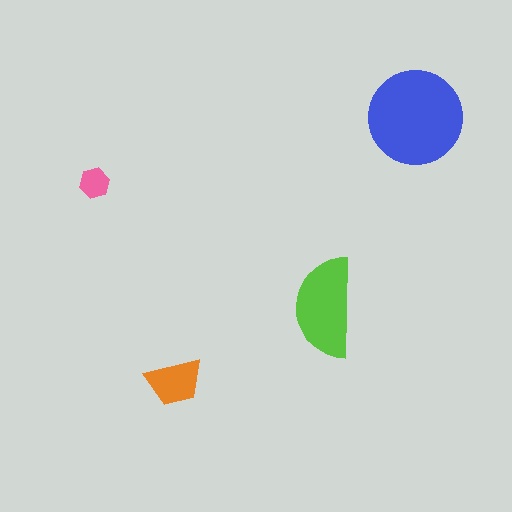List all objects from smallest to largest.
The pink hexagon, the orange trapezoid, the lime semicircle, the blue circle.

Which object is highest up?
The blue circle is topmost.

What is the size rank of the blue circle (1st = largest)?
1st.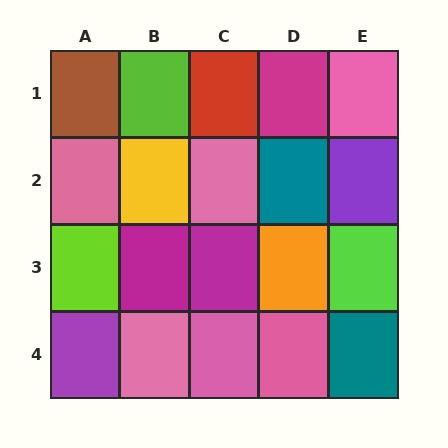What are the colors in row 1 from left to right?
Brown, lime, red, magenta, pink.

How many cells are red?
1 cell is red.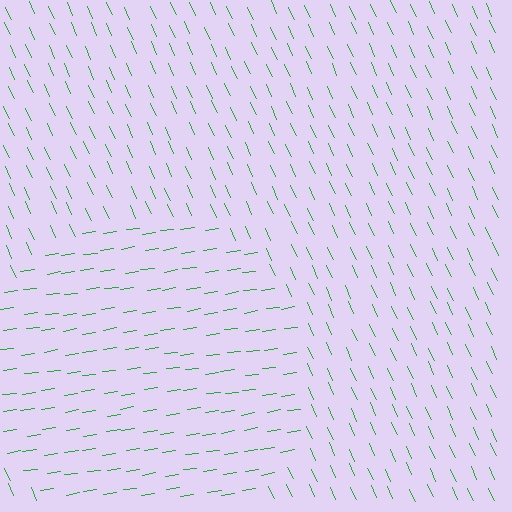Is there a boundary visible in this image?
Yes, there is a texture boundary formed by a change in line orientation.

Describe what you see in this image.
The image is filled with small green line segments. A circle region in the image has lines oriented differently from the surrounding lines, creating a visible texture boundary.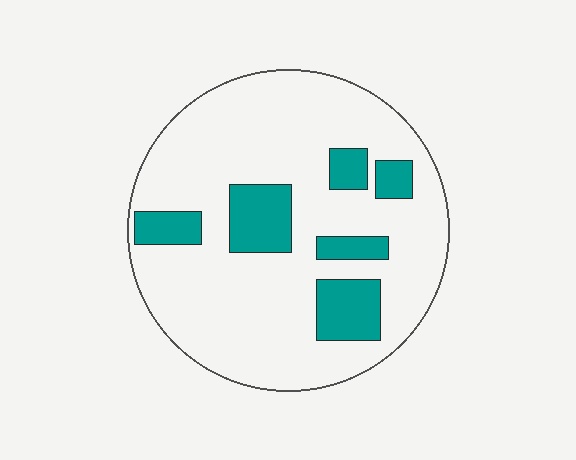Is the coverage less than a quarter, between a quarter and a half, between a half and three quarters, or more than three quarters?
Less than a quarter.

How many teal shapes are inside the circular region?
6.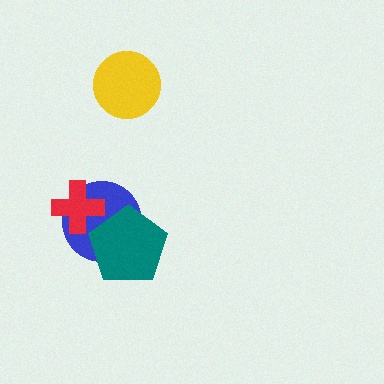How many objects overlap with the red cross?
1 object overlaps with the red cross.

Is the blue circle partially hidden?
Yes, it is partially covered by another shape.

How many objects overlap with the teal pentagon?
1 object overlaps with the teal pentagon.